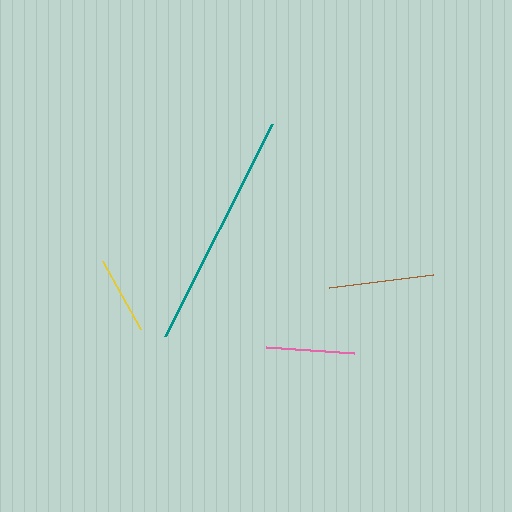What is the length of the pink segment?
The pink segment is approximately 88 pixels long.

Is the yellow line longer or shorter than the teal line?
The teal line is longer than the yellow line.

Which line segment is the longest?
The teal line is the longest at approximately 237 pixels.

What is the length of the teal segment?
The teal segment is approximately 237 pixels long.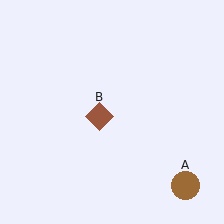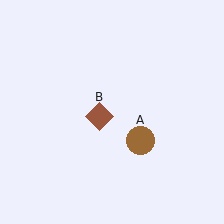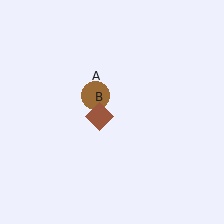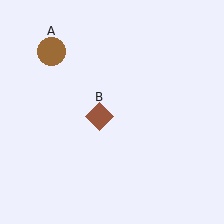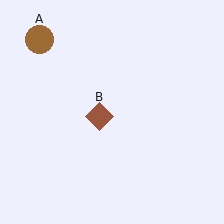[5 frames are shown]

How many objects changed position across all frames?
1 object changed position: brown circle (object A).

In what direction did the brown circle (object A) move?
The brown circle (object A) moved up and to the left.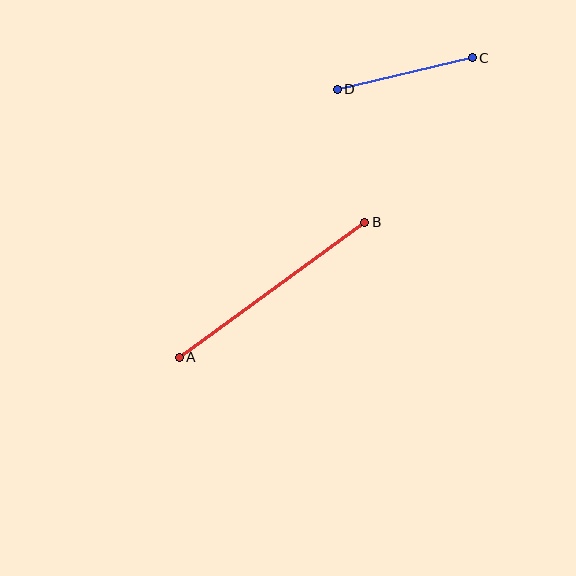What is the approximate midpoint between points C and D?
The midpoint is at approximately (405, 73) pixels.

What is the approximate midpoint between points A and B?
The midpoint is at approximately (272, 290) pixels.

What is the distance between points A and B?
The distance is approximately 230 pixels.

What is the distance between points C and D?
The distance is approximately 139 pixels.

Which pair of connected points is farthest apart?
Points A and B are farthest apart.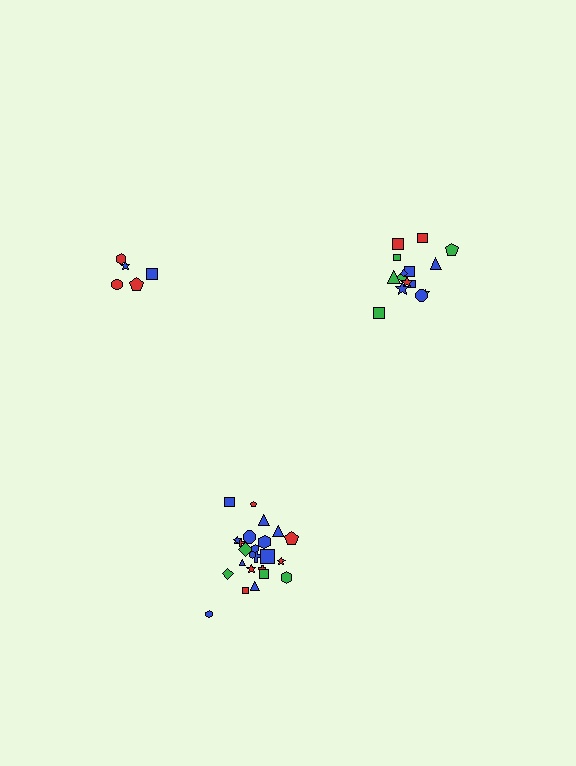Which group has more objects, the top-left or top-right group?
The top-right group.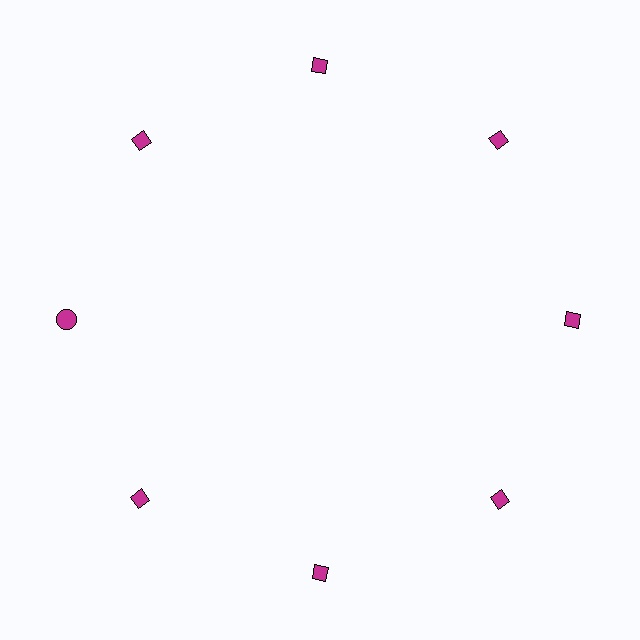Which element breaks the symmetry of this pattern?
The magenta circle at roughly the 9 o'clock position breaks the symmetry. All other shapes are magenta diamonds.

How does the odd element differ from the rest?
It has a different shape: circle instead of diamond.